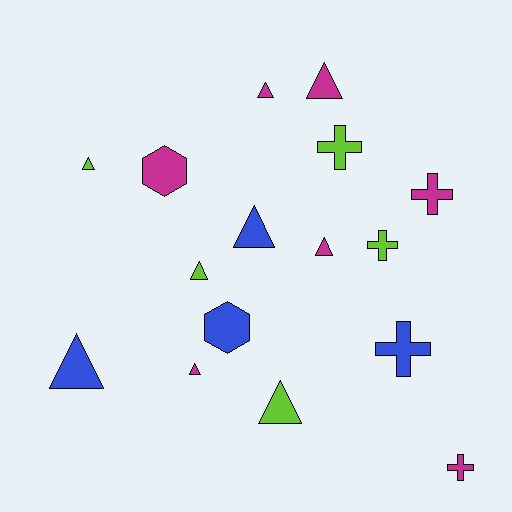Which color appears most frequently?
Magenta, with 7 objects.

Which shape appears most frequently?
Triangle, with 9 objects.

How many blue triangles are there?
There are 2 blue triangles.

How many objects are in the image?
There are 16 objects.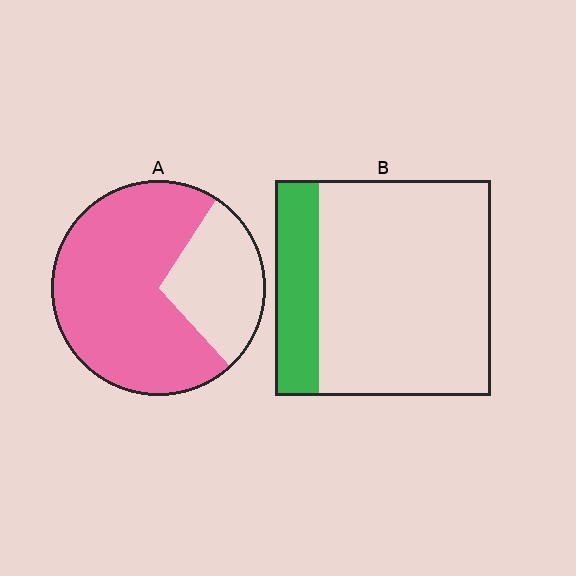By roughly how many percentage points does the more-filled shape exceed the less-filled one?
By roughly 50 percentage points (A over B).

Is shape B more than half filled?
No.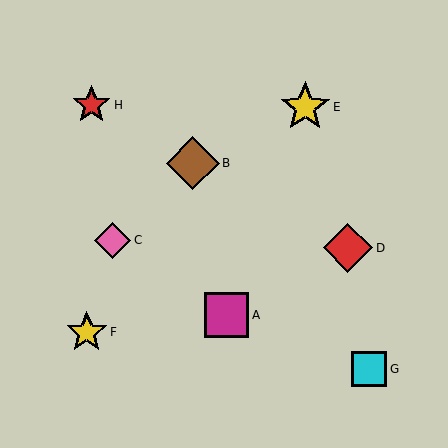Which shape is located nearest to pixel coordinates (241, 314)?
The magenta square (labeled A) at (226, 315) is nearest to that location.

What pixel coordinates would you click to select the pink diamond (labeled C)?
Click at (113, 240) to select the pink diamond C.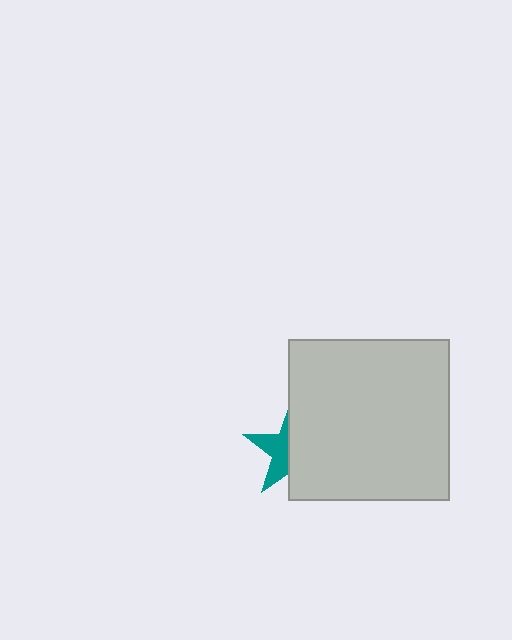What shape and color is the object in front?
The object in front is a light gray square.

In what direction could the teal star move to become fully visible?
The teal star could move left. That would shift it out from behind the light gray square entirely.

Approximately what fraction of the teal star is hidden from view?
Roughly 59% of the teal star is hidden behind the light gray square.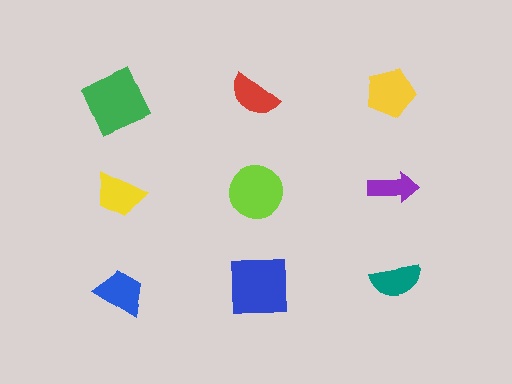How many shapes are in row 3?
3 shapes.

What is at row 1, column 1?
A green square.